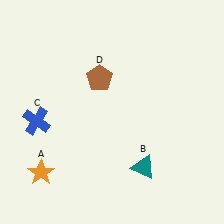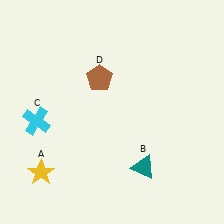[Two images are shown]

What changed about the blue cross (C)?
In Image 1, C is blue. In Image 2, it changed to cyan.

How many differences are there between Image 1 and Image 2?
There are 2 differences between the two images.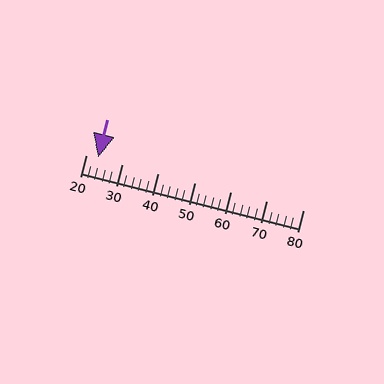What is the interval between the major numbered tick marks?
The major tick marks are spaced 10 units apart.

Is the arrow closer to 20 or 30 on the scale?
The arrow is closer to 20.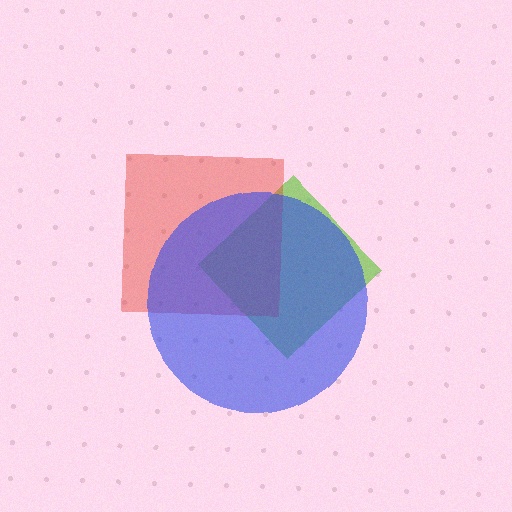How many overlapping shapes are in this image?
There are 3 overlapping shapes in the image.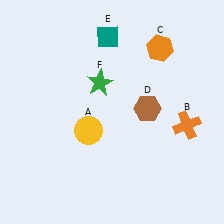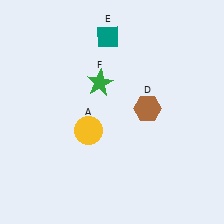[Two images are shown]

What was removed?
The orange cross (B), the orange hexagon (C) were removed in Image 2.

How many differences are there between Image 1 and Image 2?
There are 2 differences between the two images.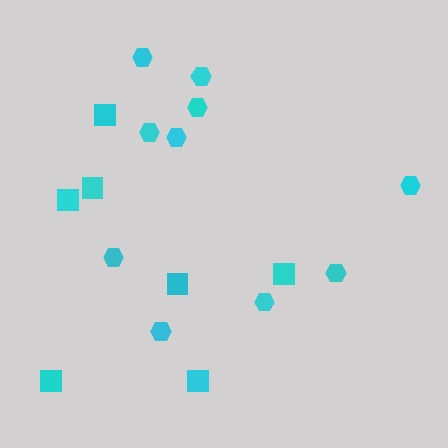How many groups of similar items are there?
There are 2 groups: one group of hexagons (10) and one group of squares (7).